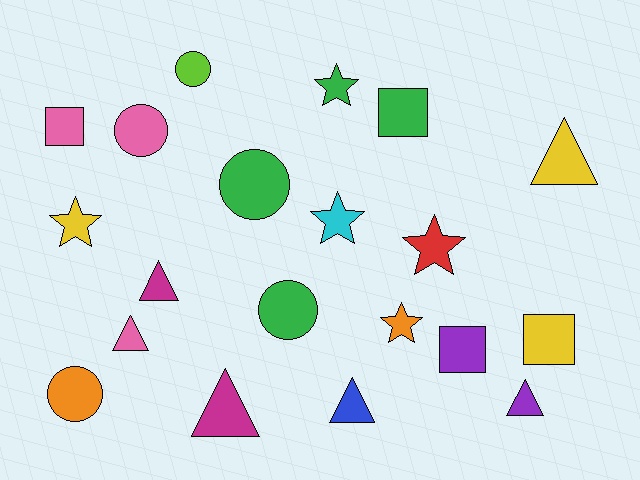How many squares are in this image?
There are 4 squares.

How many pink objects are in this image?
There are 3 pink objects.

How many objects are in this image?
There are 20 objects.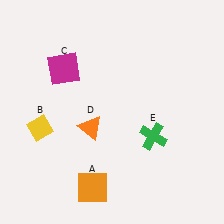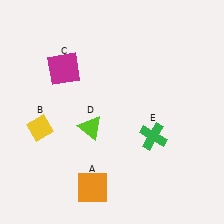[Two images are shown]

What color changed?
The triangle (D) changed from orange in Image 1 to lime in Image 2.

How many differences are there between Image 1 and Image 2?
There is 1 difference between the two images.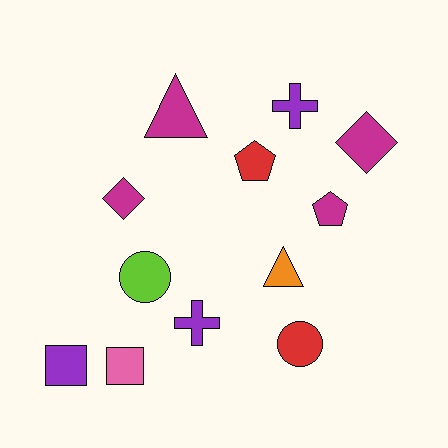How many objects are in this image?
There are 12 objects.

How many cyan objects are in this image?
There are no cyan objects.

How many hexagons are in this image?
There are no hexagons.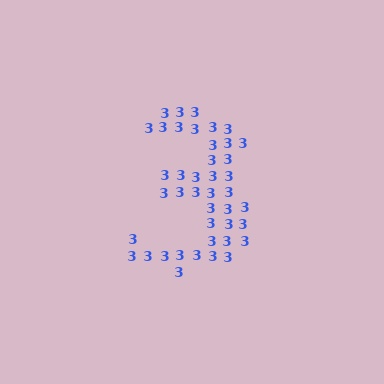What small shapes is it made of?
It is made of small digit 3's.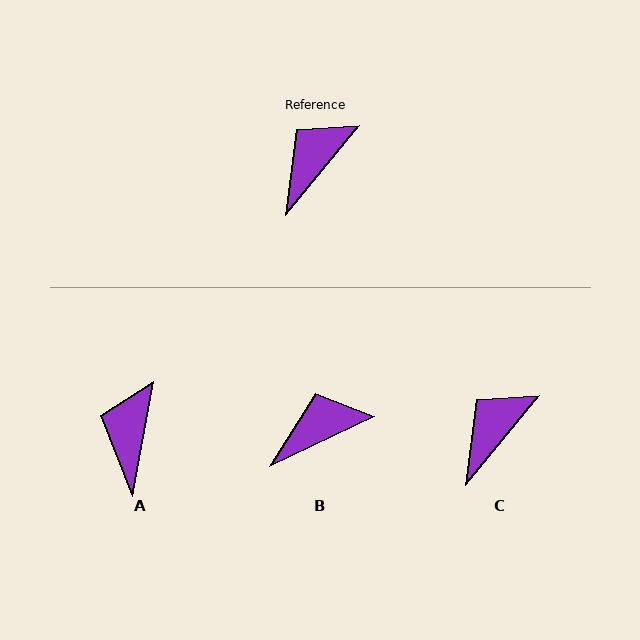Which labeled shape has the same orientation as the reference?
C.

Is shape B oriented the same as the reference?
No, it is off by about 25 degrees.